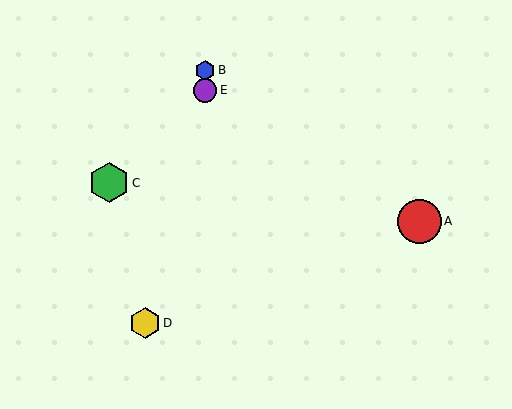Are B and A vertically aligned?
No, B is at x≈205 and A is at x≈419.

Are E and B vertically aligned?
Yes, both are at x≈205.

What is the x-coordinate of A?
Object A is at x≈419.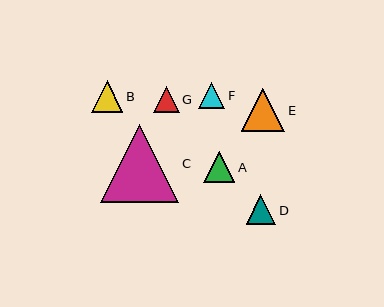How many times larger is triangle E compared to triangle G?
Triangle E is approximately 1.7 times the size of triangle G.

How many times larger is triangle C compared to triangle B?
Triangle C is approximately 2.5 times the size of triangle B.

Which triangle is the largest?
Triangle C is the largest with a size of approximately 78 pixels.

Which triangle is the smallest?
Triangle G is the smallest with a size of approximately 25 pixels.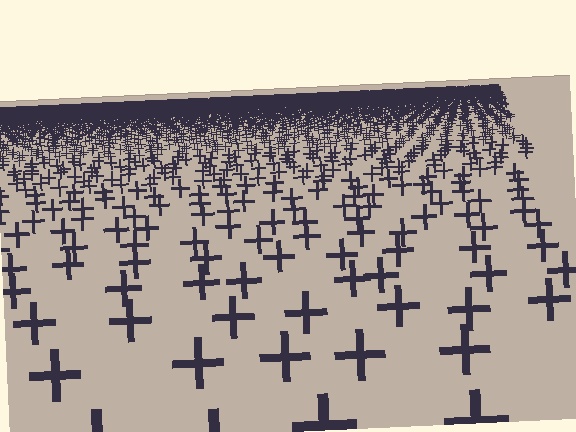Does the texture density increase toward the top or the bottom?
Density increases toward the top.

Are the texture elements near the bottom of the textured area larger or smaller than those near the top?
Larger. Near the bottom, elements are closer to the viewer and appear at a bigger on-screen size.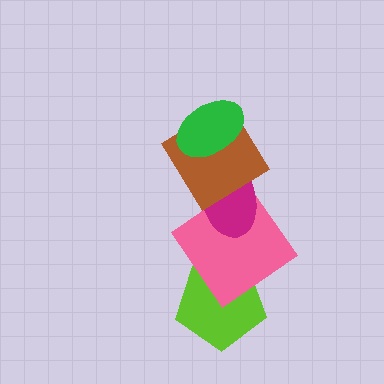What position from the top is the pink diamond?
The pink diamond is 4th from the top.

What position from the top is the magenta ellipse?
The magenta ellipse is 3rd from the top.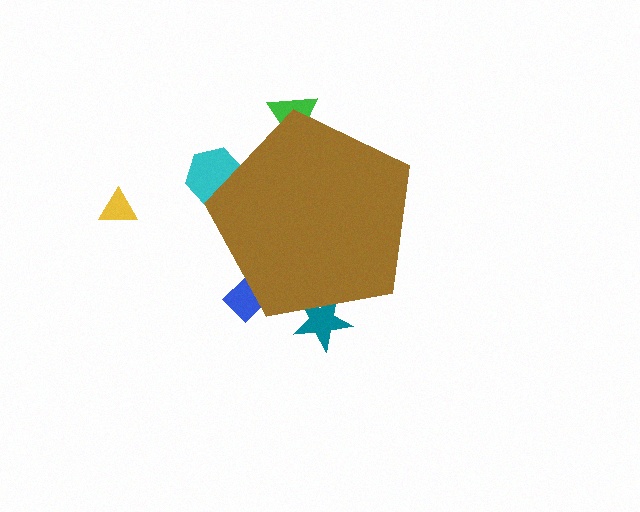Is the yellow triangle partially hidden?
No, the yellow triangle is fully visible.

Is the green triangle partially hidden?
Yes, the green triangle is partially hidden behind the brown pentagon.